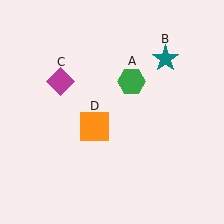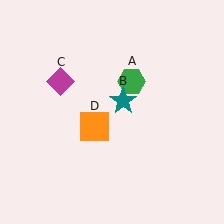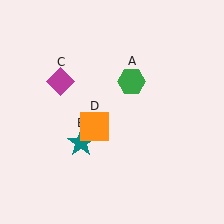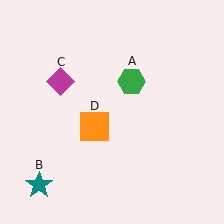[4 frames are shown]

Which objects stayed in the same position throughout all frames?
Green hexagon (object A) and magenta diamond (object C) and orange square (object D) remained stationary.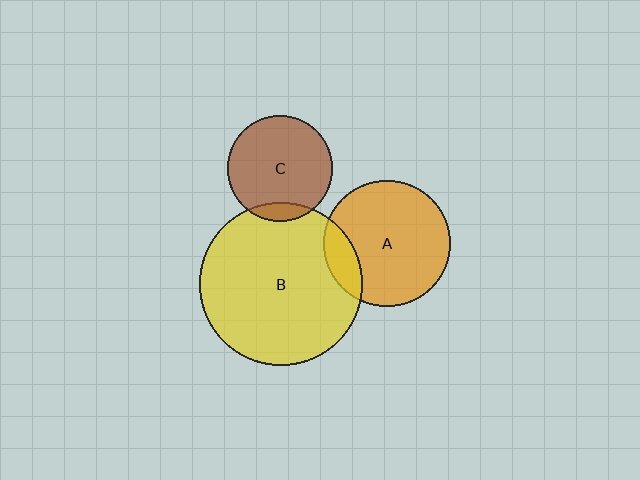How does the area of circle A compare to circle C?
Approximately 1.4 times.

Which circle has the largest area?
Circle B (yellow).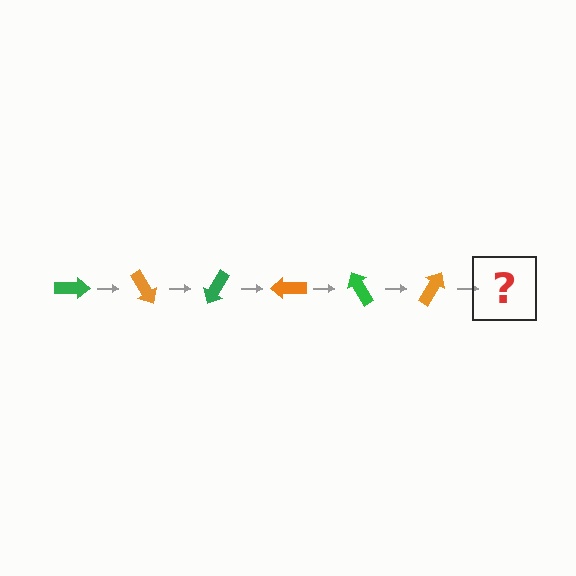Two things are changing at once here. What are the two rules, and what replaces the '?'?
The two rules are that it rotates 60 degrees each step and the color cycles through green and orange. The '?' should be a green arrow, rotated 360 degrees from the start.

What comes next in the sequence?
The next element should be a green arrow, rotated 360 degrees from the start.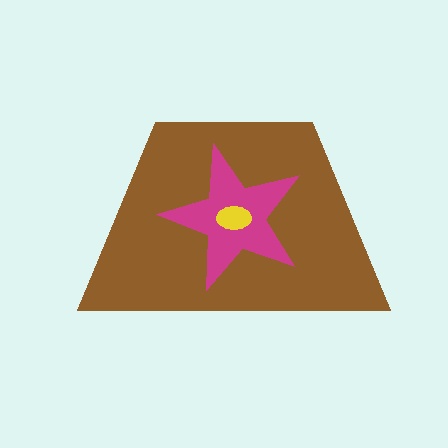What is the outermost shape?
The brown trapezoid.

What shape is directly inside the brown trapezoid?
The magenta star.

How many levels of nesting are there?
3.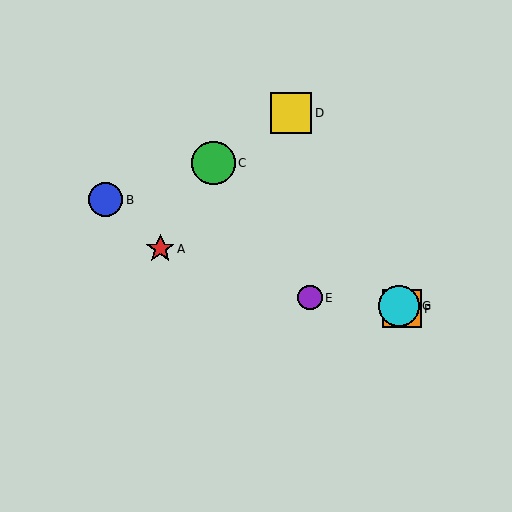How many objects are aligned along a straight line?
3 objects (C, F, G) are aligned along a straight line.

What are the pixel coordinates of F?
Object F is at (402, 309).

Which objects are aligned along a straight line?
Objects C, F, G are aligned along a straight line.